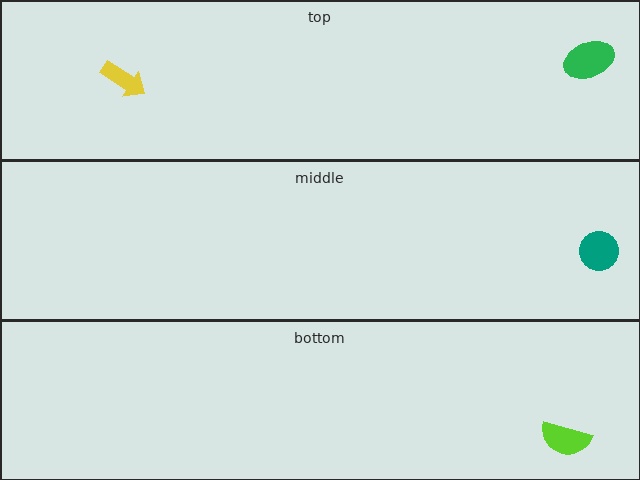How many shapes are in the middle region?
1.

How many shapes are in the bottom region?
1.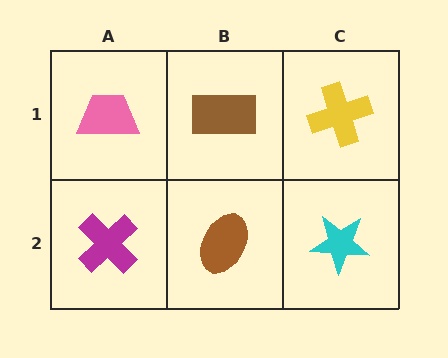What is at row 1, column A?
A pink trapezoid.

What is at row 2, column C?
A cyan star.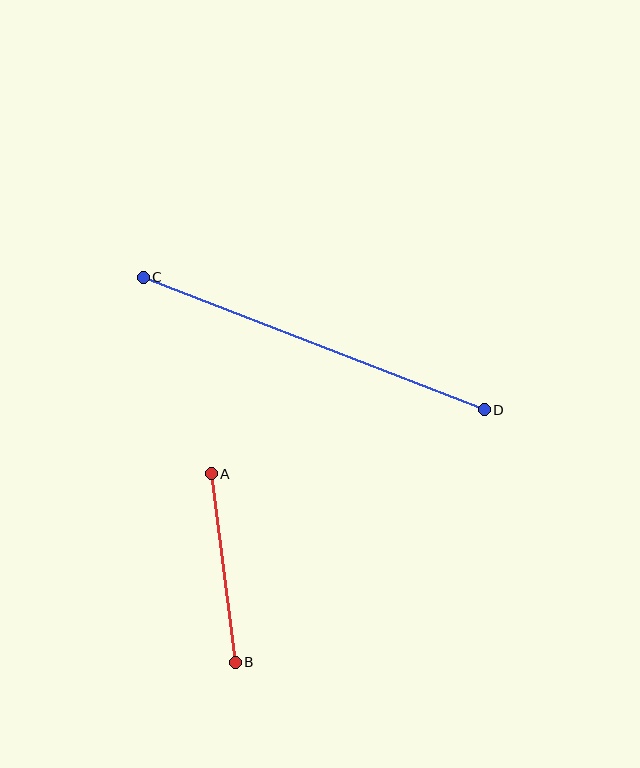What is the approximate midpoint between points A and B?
The midpoint is at approximately (223, 568) pixels.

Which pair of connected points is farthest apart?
Points C and D are farthest apart.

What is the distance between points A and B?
The distance is approximately 190 pixels.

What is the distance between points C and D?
The distance is approximately 366 pixels.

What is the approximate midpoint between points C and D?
The midpoint is at approximately (314, 344) pixels.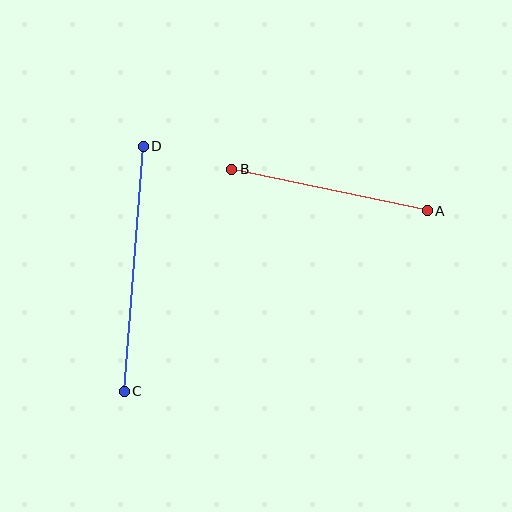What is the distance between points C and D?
The distance is approximately 246 pixels.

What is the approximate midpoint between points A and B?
The midpoint is at approximately (330, 190) pixels.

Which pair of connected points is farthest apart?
Points C and D are farthest apart.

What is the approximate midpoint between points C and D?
The midpoint is at approximately (134, 269) pixels.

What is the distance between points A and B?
The distance is approximately 200 pixels.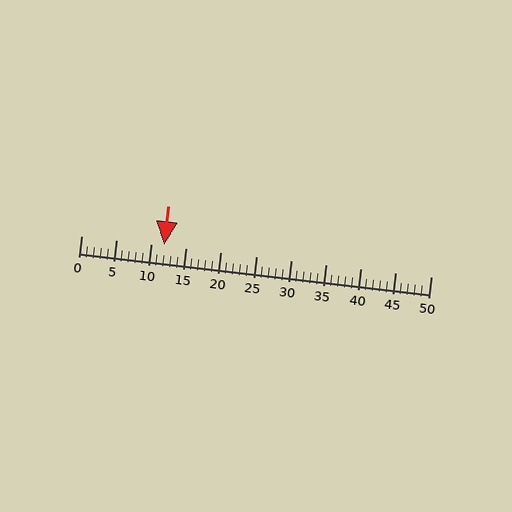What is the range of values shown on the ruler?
The ruler shows values from 0 to 50.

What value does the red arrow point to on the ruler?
The red arrow points to approximately 12.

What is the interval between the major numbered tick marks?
The major tick marks are spaced 5 units apart.